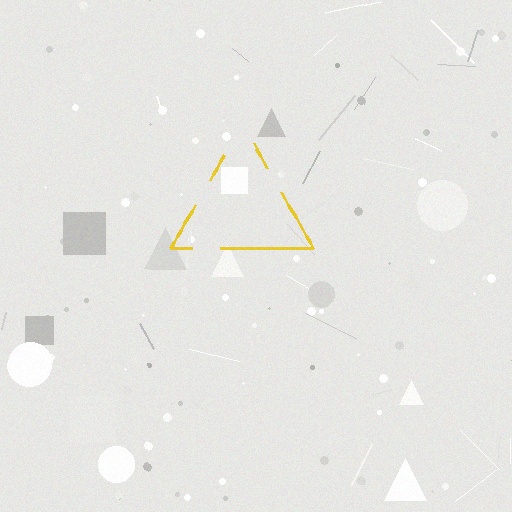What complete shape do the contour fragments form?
The contour fragments form a triangle.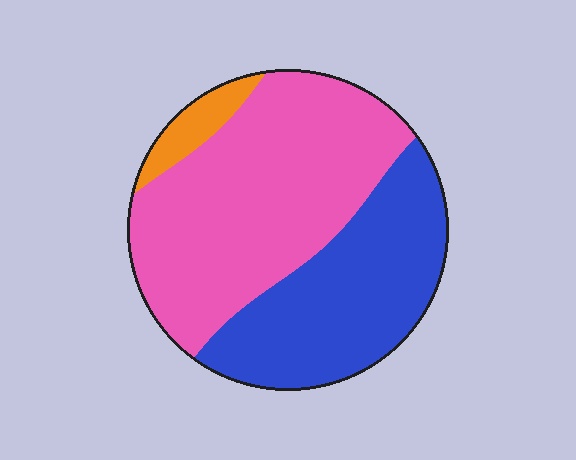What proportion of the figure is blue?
Blue takes up about three eighths (3/8) of the figure.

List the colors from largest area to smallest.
From largest to smallest: pink, blue, orange.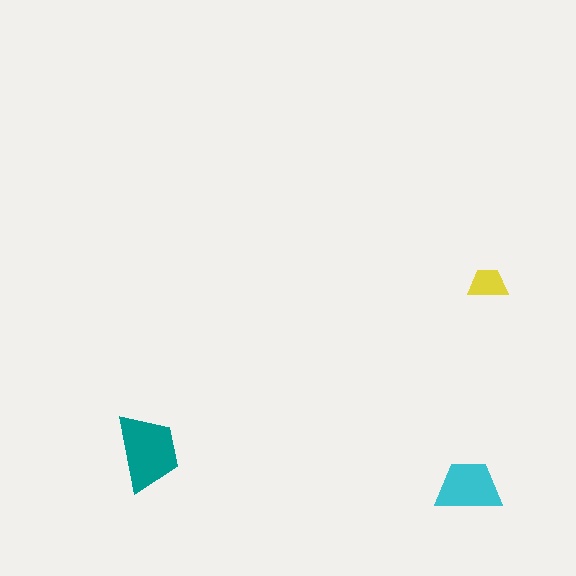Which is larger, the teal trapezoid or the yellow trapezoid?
The teal one.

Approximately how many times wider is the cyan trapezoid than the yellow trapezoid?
About 1.5 times wider.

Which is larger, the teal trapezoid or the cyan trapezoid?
The teal one.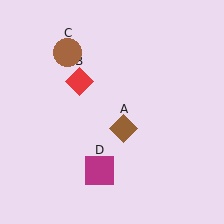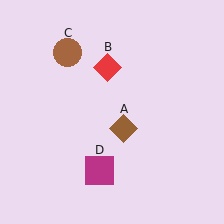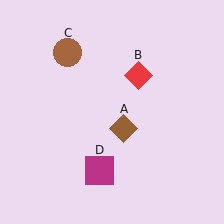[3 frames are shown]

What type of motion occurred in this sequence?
The red diamond (object B) rotated clockwise around the center of the scene.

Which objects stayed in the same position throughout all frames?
Brown diamond (object A) and brown circle (object C) and magenta square (object D) remained stationary.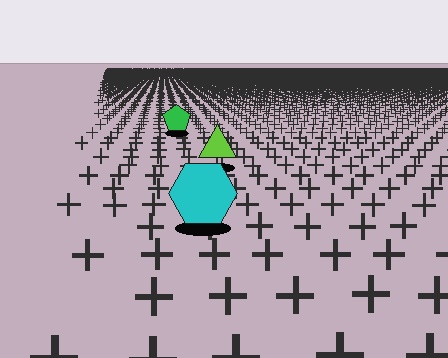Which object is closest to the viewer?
The cyan hexagon is closest. The texture marks near it are larger and more spread out.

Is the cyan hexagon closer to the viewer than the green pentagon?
Yes. The cyan hexagon is closer — you can tell from the texture gradient: the ground texture is coarser near it.